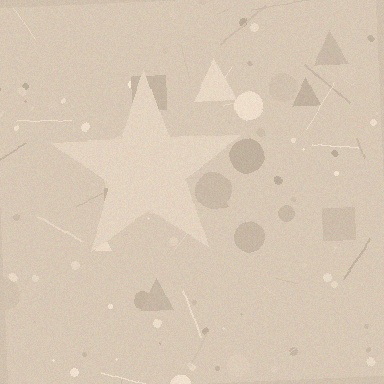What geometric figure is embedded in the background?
A star is embedded in the background.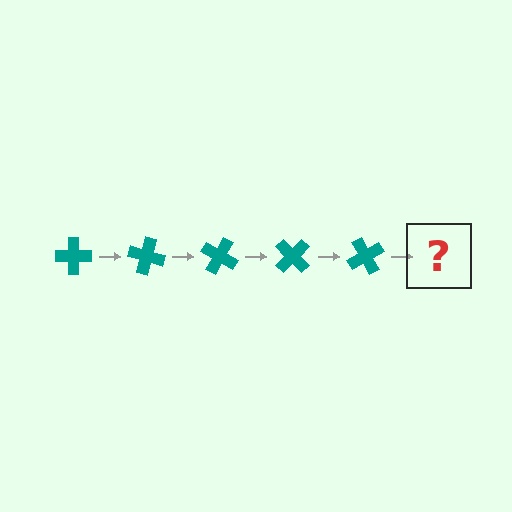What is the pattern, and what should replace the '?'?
The pattern is that the cross rotates 15 degrees each step. The '?' should be a teal cross rotated 75 degrees.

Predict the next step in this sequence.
The next step is a teal cross rotated 75 degrees.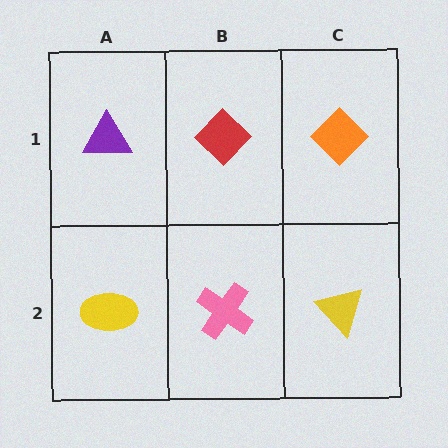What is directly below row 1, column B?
A pink cross.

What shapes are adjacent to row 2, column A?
A purple triangle (row 1, column A), a pink cross (row 2, column B).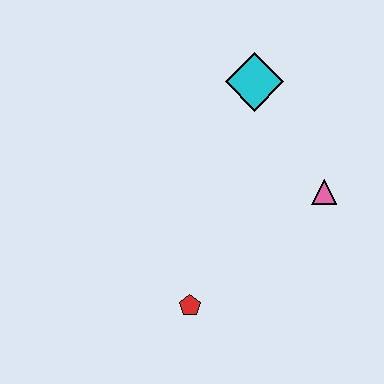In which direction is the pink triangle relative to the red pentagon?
The pink triangle is to the right of the red pentagon.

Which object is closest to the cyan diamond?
The pink triangle is closest to the cyan diamond.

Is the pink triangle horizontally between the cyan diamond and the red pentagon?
No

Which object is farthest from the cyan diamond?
The red pentagon is farthest from the cyan diamond.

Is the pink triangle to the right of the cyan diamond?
Yes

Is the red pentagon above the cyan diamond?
No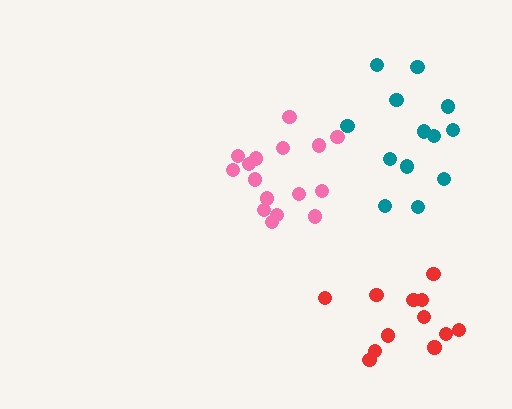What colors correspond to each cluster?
The clusters are colored: pink, red, teal.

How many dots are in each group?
Group 1: 16 dots, Group 2: 12 dots, Group 3: 13 dots (41 total).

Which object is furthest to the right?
The teal cluster is rightmost.